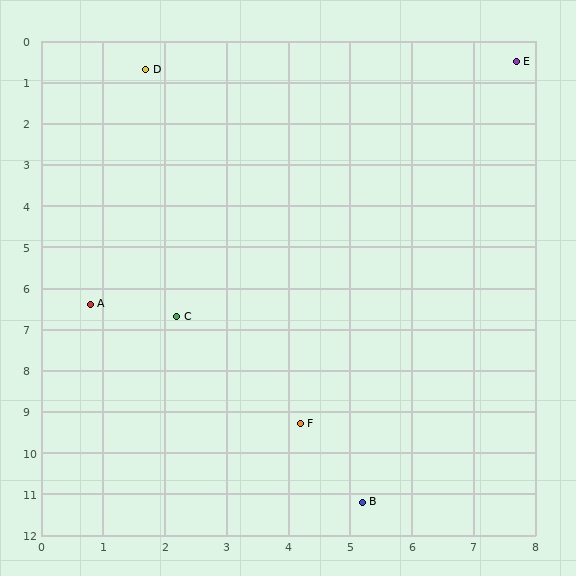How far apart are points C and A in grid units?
Points C and A are about 1.4 grid units apart.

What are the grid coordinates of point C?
Point C is at approximately (2.2, 6.7).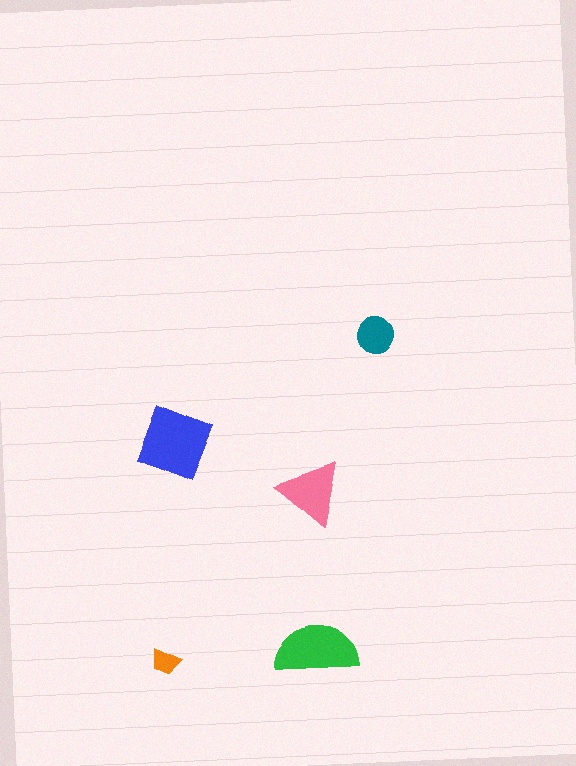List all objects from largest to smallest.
The blue diamond, the green semicircle, the pink triangle, the teal circle, the orange trapezoid.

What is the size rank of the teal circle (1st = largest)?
4th.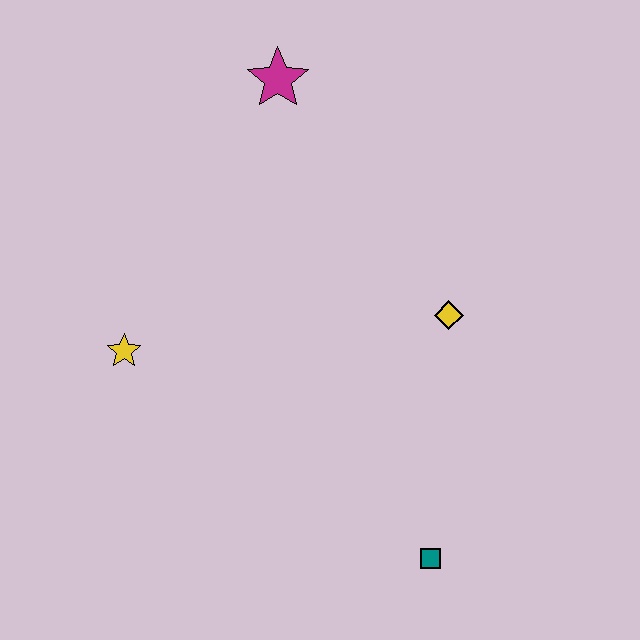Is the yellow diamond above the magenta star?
No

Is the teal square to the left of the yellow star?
No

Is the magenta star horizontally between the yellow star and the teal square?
Yes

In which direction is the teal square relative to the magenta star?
The teal square is below the magenta star.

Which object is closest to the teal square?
The yellow diamond is closest to the teal square.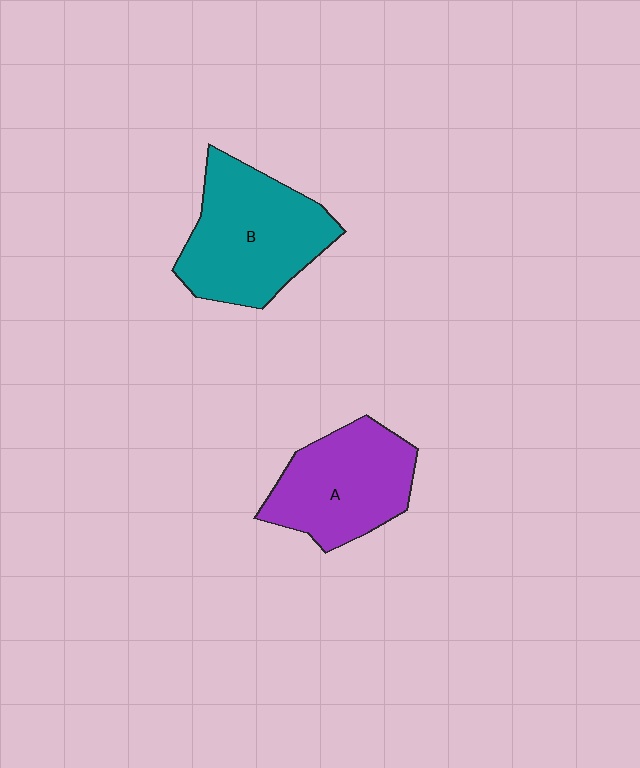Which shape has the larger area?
Shape B (teal).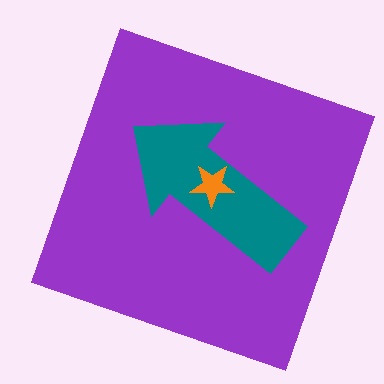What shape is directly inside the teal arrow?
The orange star.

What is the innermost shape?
The orange star.